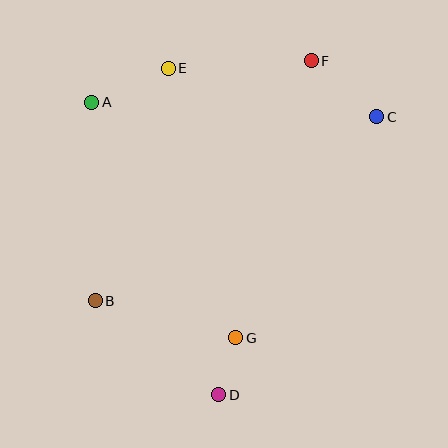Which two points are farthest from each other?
Points D and F are farthest from each other.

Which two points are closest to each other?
Points D and G are closest to each other.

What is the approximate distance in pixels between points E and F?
The distance between E and F is approximately 143 pixels.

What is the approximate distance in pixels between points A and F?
The distance between A and F is approximately 224 pixels.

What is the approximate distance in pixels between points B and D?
The distance between B and D is approximately 155 pixels.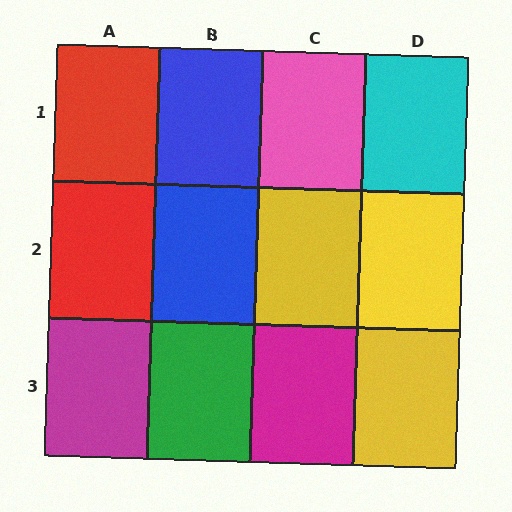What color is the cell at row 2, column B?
Blue.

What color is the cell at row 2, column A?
Red.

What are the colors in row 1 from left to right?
Red, blue, pink, cyan.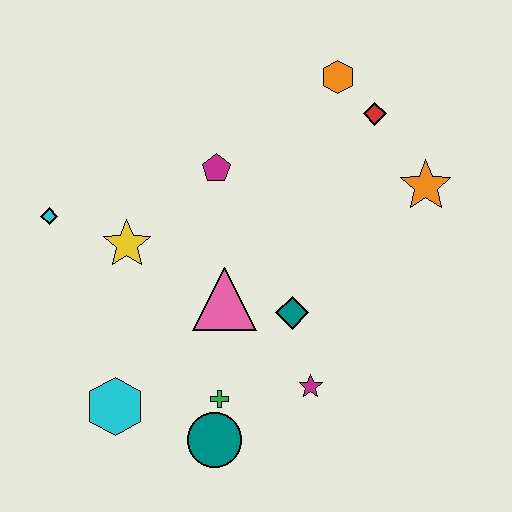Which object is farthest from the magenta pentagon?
The teal circle is farthest from the magenta pentagon.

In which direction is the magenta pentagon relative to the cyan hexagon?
The magenta pentagon is above the cyan hexagon.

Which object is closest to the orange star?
The red diamond is closest to the orange star.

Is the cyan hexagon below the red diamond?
Yes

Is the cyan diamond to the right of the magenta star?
No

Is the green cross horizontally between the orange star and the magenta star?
No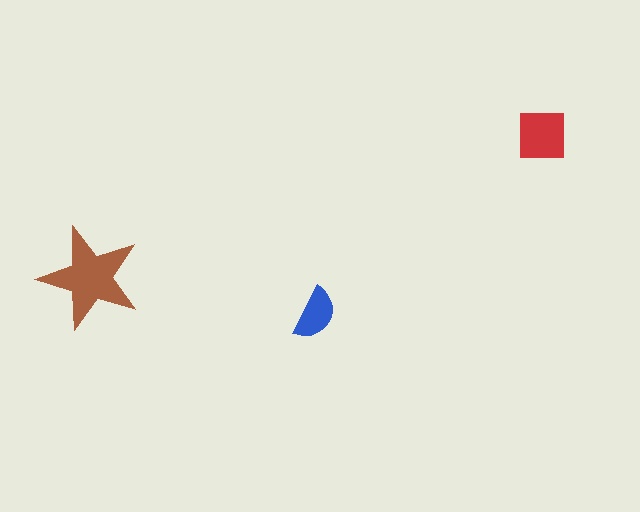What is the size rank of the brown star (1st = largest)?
1st.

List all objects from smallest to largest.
The blue semicircle, the red square, the brown star.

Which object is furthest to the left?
The brown star is leftmost.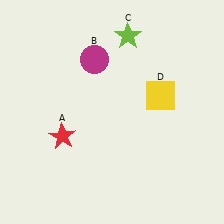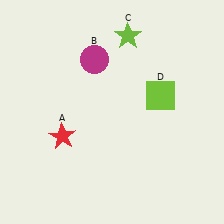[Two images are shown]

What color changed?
The square (D) changed from yellow in Image 1 to lime in Image 2.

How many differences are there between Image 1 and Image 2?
There is 1 difference between the two images.